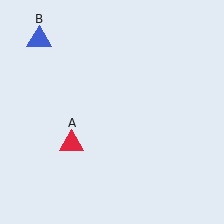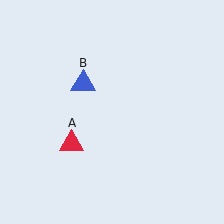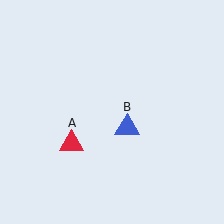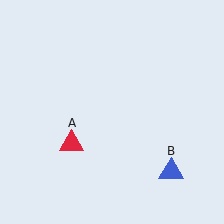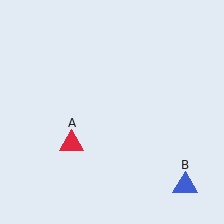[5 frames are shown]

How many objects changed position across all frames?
1 object changed position: blue triangle (object B).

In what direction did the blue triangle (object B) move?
The blue triangle (object B) moved down and to the right.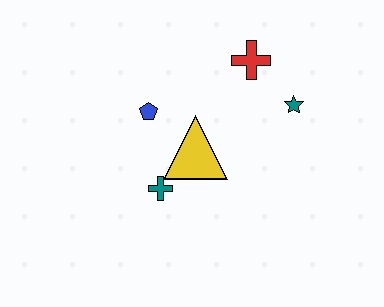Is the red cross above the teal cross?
Yes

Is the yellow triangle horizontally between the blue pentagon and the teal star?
Yes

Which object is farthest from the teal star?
The teal cross is farthest from the teal star.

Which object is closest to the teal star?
The red cross is closest to the teal star.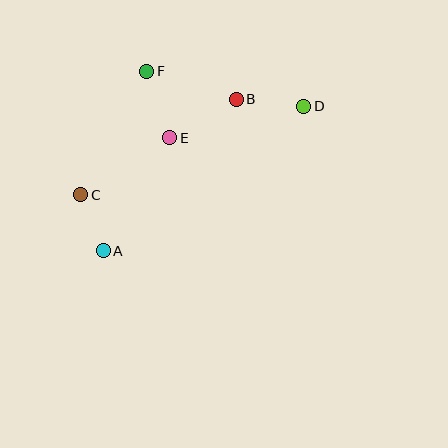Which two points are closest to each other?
Points A and C are closest to each other.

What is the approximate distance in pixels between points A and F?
The distance between A and F is approximately 185 pixels.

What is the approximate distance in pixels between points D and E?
The distance between D and E is approximately 138 pixels.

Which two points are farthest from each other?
Points A and D are farthest from each other.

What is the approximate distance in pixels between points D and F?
The distance between D and F is approximately 161 pixels.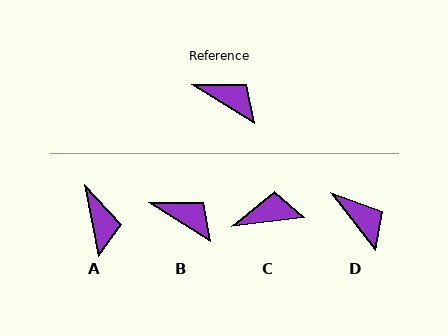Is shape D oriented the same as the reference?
No, it is off by about 21 degrees.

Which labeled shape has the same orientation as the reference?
B.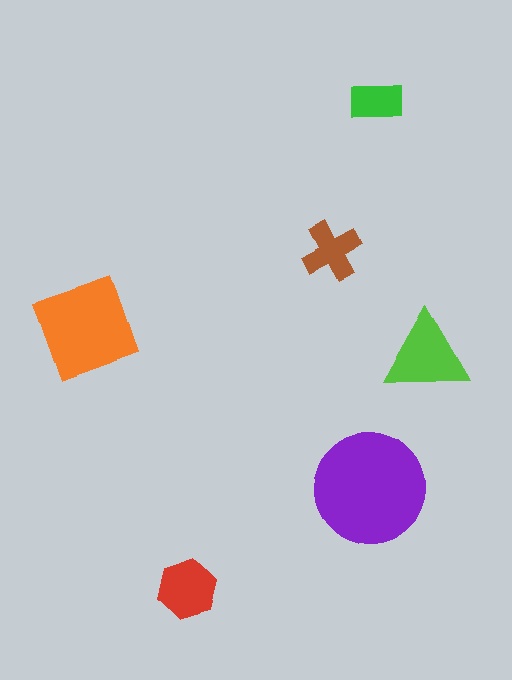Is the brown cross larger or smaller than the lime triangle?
Smaller.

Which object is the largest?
The purple circle.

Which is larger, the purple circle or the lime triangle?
The purple circle.